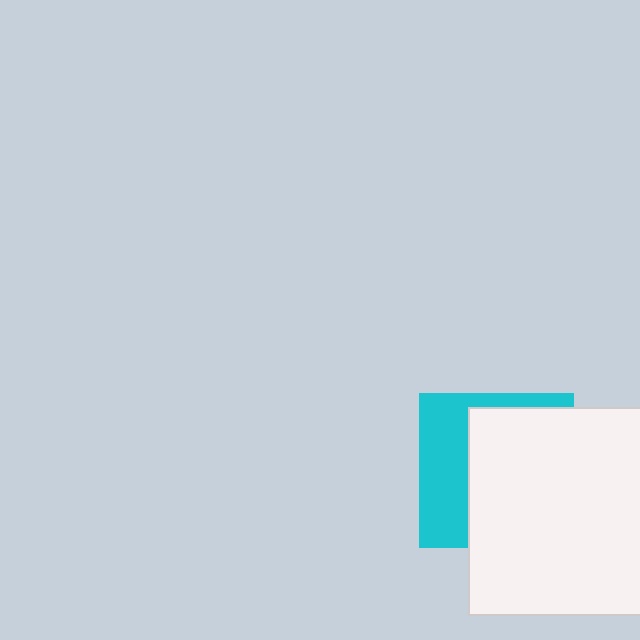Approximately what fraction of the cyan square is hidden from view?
Roughly 63% of the cyan square is hidden behind the white rectangle.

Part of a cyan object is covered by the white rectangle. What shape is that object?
It is a square.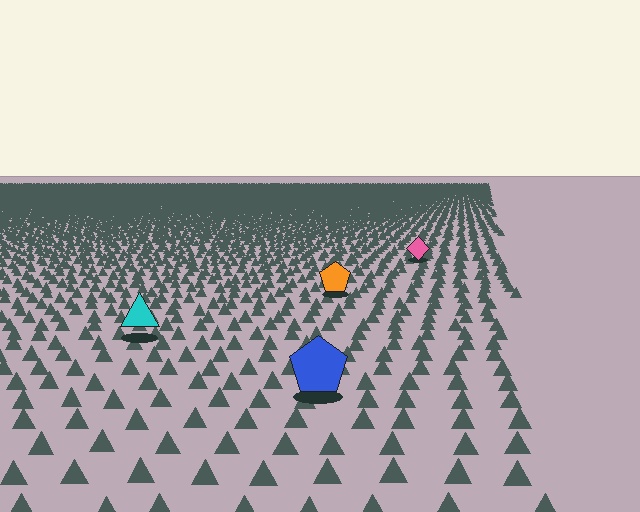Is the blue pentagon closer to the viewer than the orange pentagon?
Yes. The blue pentagon is closer — you can tell from the texture gradient: the ground texture is coarser near it.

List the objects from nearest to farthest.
From nearest to farthest: the blue pentagon, the cyan triangle, the orange pentagon, the pink diamond.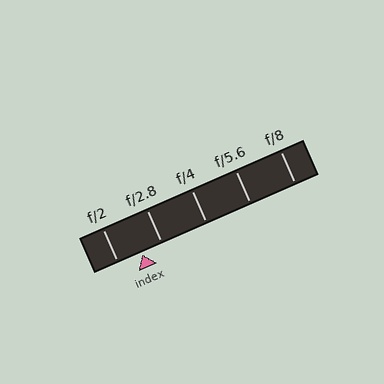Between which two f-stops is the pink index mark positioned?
The index mark is between f/2 and f/2.8.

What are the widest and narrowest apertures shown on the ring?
The widest aperture shown is f/2 and the narrowest is f/8.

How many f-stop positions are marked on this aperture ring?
There are 5 f-stop positions marked.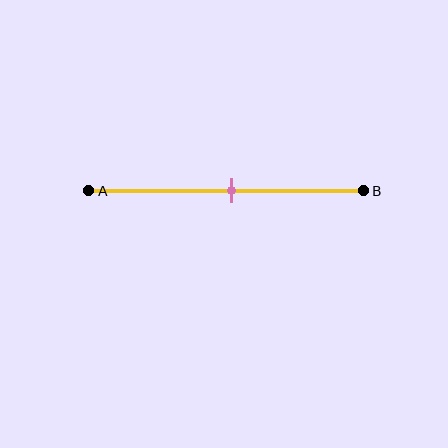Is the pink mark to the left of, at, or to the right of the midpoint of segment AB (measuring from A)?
The pink mark is approximately at the midpoint of segment AB.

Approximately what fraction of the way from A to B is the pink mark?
The pink mark is approximately 50% of the way from A to B.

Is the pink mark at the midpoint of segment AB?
Yes, the mark is approximately at the midpoint.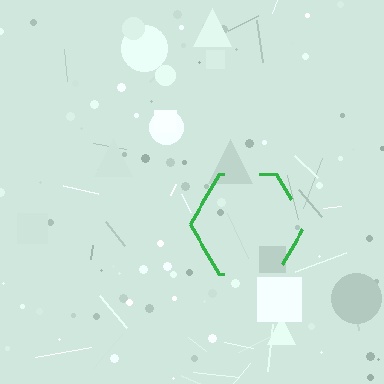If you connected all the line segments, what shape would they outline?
They would outline a hexagon.